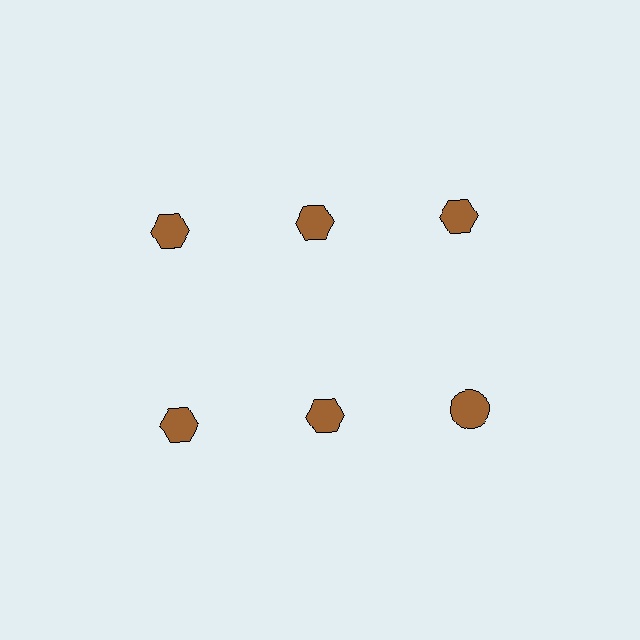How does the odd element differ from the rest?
It has a different shape: circle instead of hexagon.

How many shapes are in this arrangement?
There are 6 shapes arranged in a grid pattern.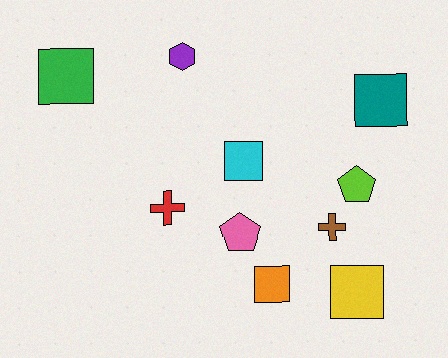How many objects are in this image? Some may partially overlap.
There are 10 objects.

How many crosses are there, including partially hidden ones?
There are 2 crosses.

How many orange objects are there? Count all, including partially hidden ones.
There is 1 orange object.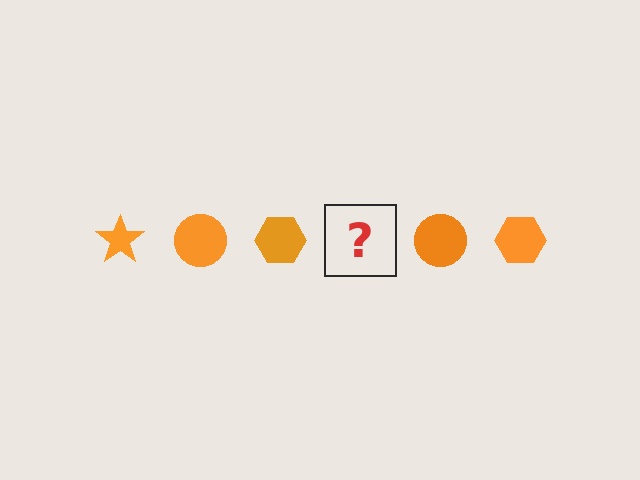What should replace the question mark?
The question mark should be replaced with an orange star.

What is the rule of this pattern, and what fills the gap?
The rule is that the pattern cycles through star, circle, hexagon shapes in orange. The gap should be filled with an orange star.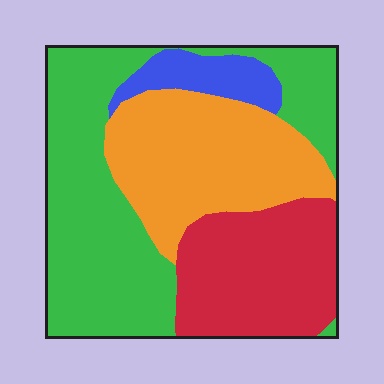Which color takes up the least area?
Blue, at roughly 5%.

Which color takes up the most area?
Green, at roughly 40%.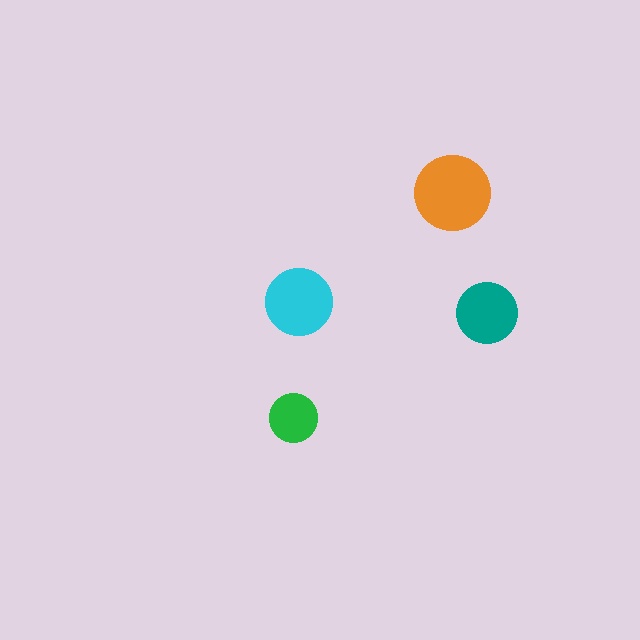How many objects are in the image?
There are 4 objects in the image.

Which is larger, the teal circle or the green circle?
The teal one.